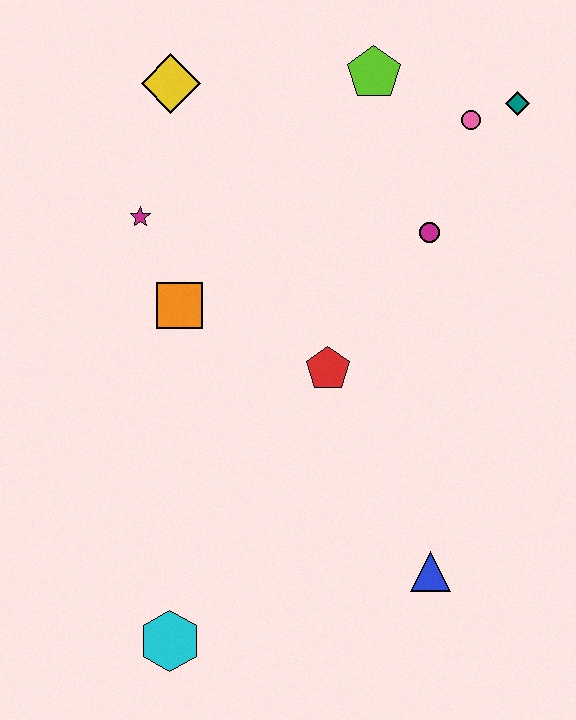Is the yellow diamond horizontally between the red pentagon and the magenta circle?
No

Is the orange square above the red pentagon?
Yes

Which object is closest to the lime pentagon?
The pink circle is closest to the lime pentagon.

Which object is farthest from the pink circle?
The cyan hexagon is farthest from the pink circle.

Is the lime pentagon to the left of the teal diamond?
Yes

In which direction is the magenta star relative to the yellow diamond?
The magenta star is below the yellow diamond.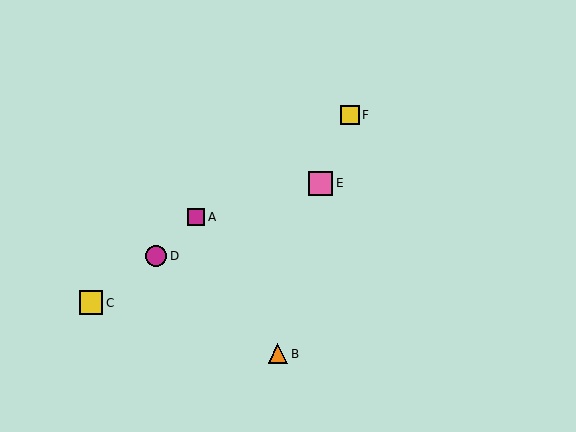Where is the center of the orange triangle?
The center of the orange triangle is at (278, 354).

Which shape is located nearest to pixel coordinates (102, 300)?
The yellow square (labeled C) at (91, 303) is nearest to that location.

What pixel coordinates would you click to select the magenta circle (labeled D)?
Click at (156, 256) to select the magenta circle D.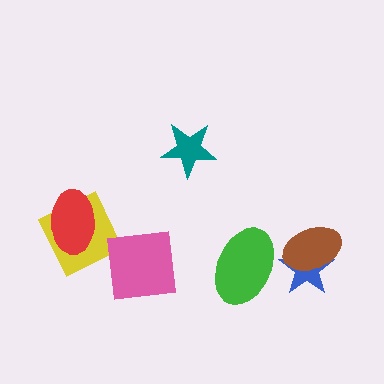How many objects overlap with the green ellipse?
1 object overlaps with the green ellipse.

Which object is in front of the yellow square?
The red ellipse is in front of the yellow square.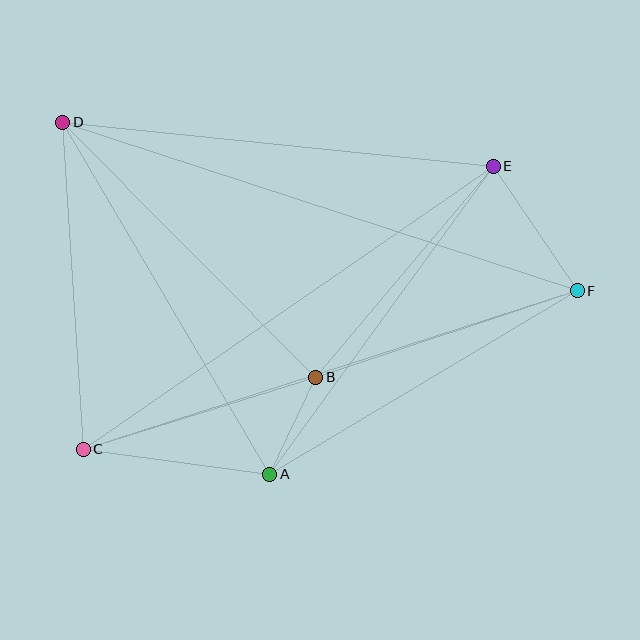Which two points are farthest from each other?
Points D and F are farthest from each other.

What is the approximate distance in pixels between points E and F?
The distance between E and F is approximately 150 pixels.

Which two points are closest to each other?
Points A and B are closest to each other.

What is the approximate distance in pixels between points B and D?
The distance between B and D is approximately 359 pixels.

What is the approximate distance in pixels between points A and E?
The distance between A and E is approximately 380 pixels.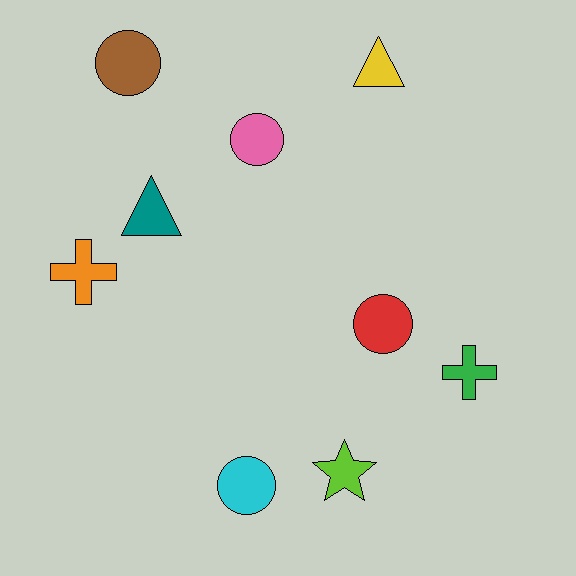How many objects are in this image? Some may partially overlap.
There are 9 objects.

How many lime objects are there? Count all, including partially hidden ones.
There is 1 lime object.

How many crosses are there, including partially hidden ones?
There are 2 crosses.